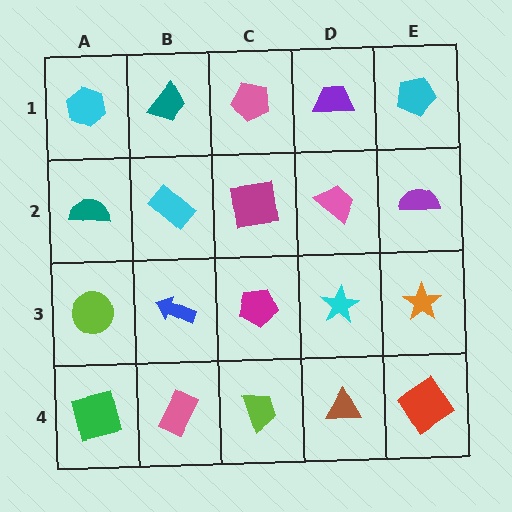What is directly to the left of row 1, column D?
A pink pentagon.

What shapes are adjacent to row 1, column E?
A purple semicircle (row 2, column E), a purple trapezoid (row 1, column D).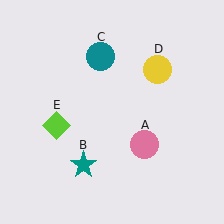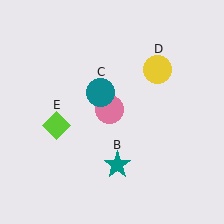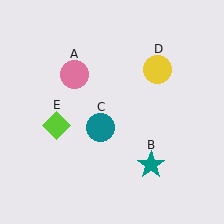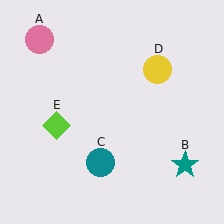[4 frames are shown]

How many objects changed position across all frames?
3 objects changed position: pink circle (object A), teal star (object B), teal circle (object C).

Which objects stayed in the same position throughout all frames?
Yellow circle (object D) and lime diamond (object E) remained stationary.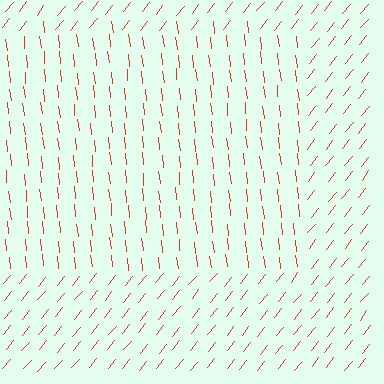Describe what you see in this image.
The image is filled with small red line segments. A rectangle region in the image has lines oriented differently from the surrounding lines, creating a visible texture boundary.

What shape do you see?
I see a rectangle.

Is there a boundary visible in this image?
Yes, there is a texture boundary formed by a change in line orientation.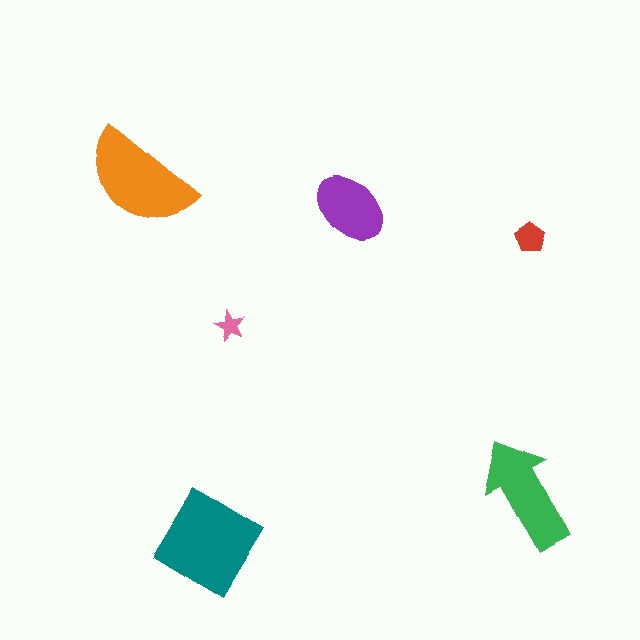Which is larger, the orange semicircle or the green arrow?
The orange semicircle.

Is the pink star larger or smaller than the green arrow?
Smaller.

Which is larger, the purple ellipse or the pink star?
The purple ellipse.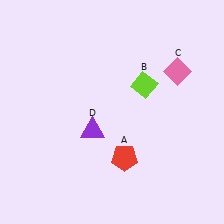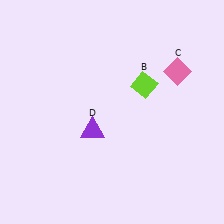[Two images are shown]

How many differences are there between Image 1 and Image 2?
There is 1 difference between the two images.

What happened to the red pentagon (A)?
The red pentagon (A) was removed in Image 2. It was in the bottom-right area of Image 1.